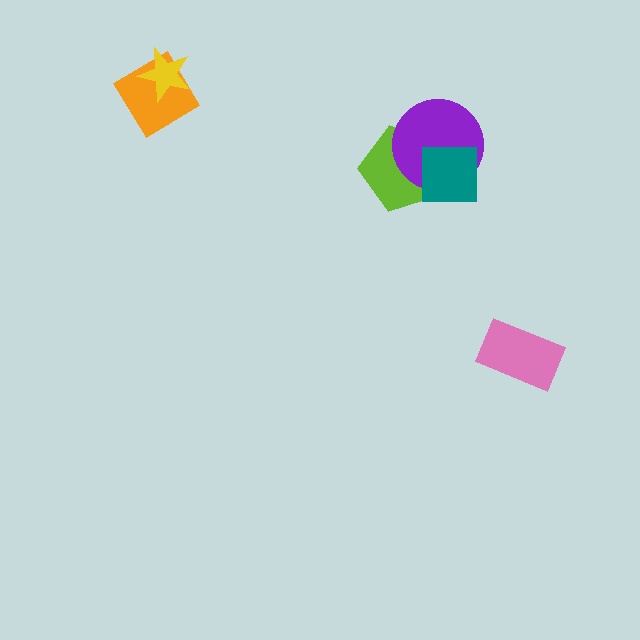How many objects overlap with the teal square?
2 objects overlap with the teal square.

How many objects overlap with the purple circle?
2 objects overlap with the purple circle.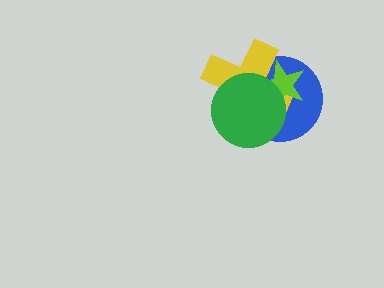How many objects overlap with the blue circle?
3 objects overlap with the blue circle.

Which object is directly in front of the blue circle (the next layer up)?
The yellow cross is directly in front of the blue circle.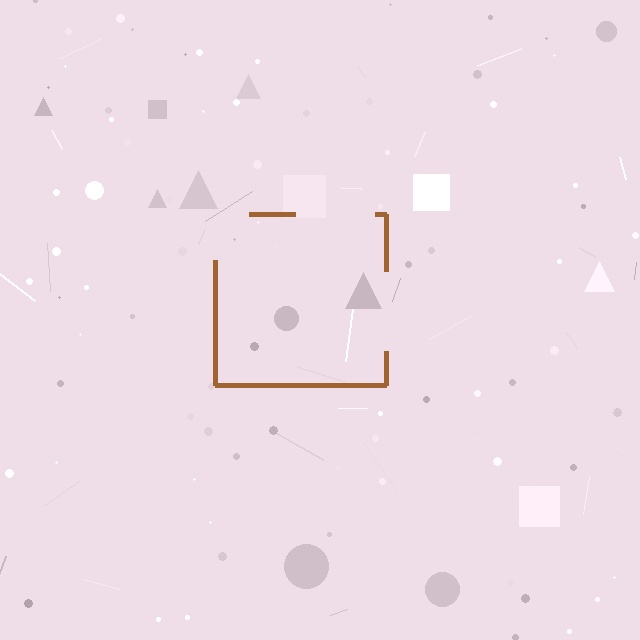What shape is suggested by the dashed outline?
The dashed outline suggests a square.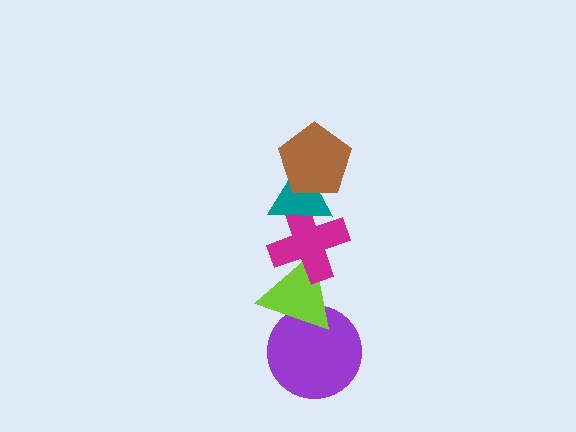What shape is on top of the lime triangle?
The magenta cross is on top of the lime triangle.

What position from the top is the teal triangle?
The teal triangle is 2nd from the top.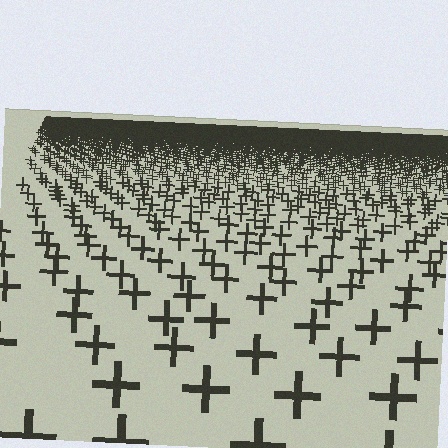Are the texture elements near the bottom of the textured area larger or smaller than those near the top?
Larger. Near the bottom, elements are closer to the viewer and appear at a bigger on-screen size.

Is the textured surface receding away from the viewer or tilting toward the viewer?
The surface is receding away from the viewer. Texture elements get smaller and denser toward the top.